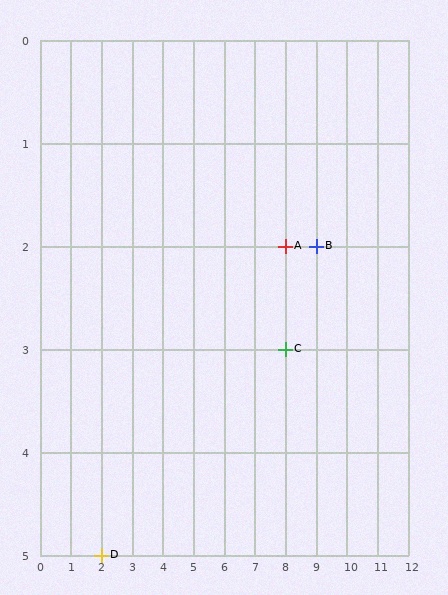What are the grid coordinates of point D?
Point D is at grid coordinates (2, 5).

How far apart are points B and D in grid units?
Points B and D are 7 columns and 3 rows apart (about 7.6 grid units diagonally).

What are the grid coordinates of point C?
Point C is at grid coordinates (8, 3).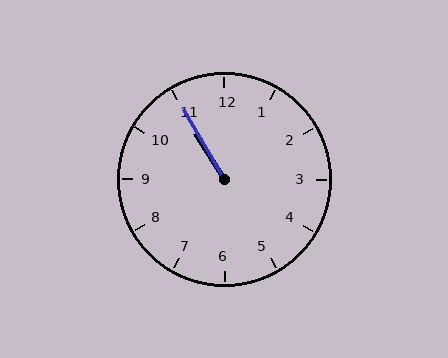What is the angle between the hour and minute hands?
Approximately 2 degrees.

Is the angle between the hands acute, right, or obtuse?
It is acute.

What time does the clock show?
10:55.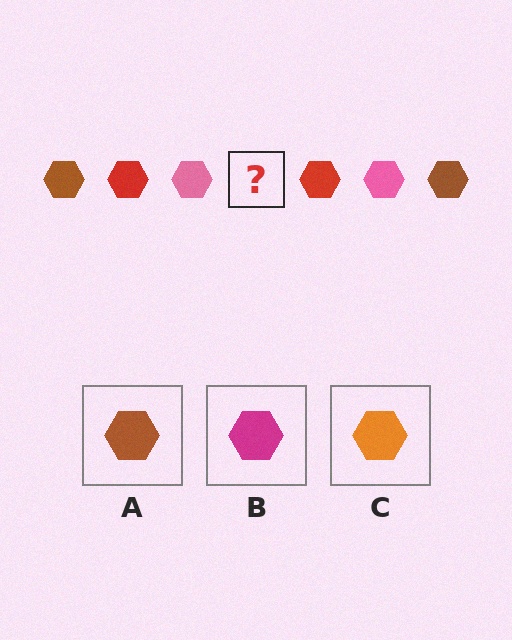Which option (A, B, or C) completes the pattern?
A.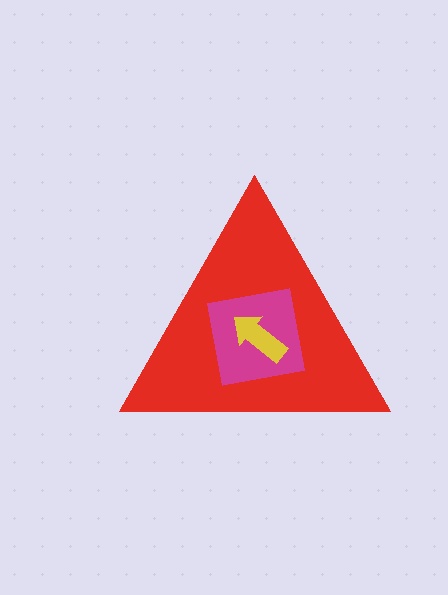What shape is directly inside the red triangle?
The magenta square.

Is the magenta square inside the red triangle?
Yes.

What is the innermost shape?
The yellow arrow.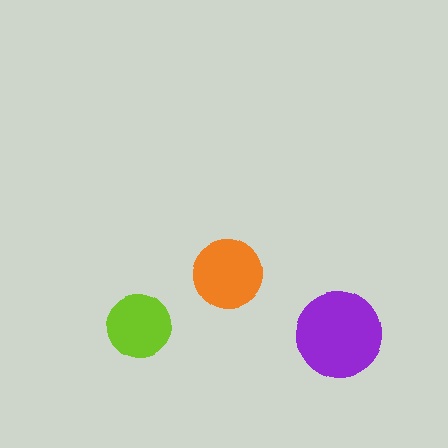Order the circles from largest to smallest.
the purple one, the orange one, the lime one.